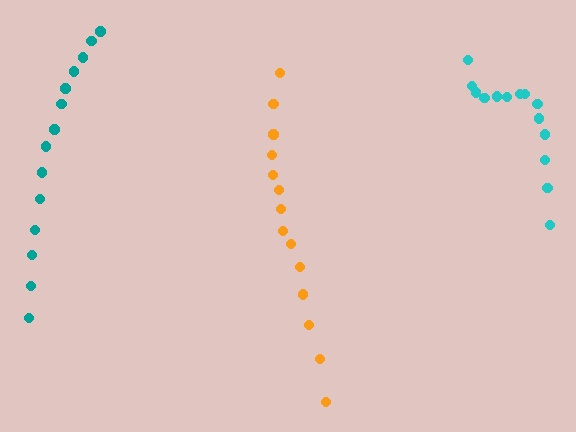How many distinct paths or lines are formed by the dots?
There are 3 distinct paths.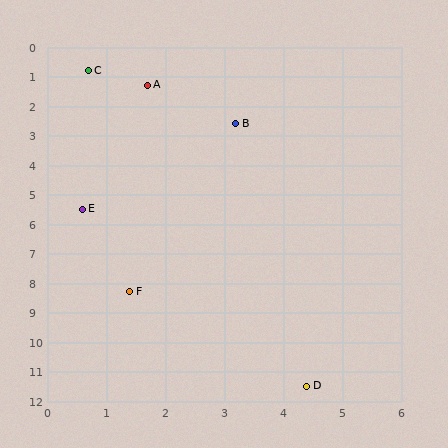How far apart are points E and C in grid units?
Points E and C are about 4.7 grid units apart.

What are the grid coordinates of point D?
Point D is at approximately (4.4, 11.5).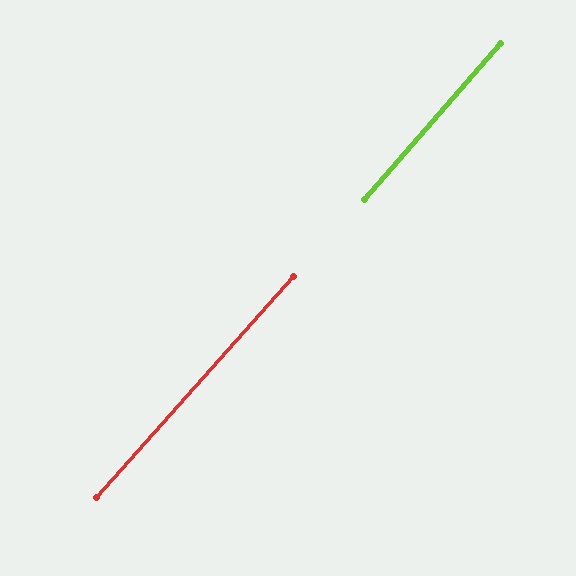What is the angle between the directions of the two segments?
Approximately 1 degree.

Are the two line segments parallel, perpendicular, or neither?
Parallel — their directions differ by only 0.6°.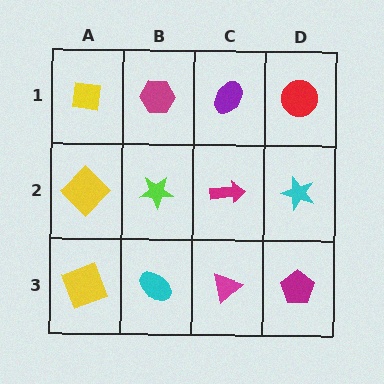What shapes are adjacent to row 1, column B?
A lime star (row 2, column B), a yellow square (row 1, column A), a purple ellipse (row 1, column C).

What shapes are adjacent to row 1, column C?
A magenta arrow (row 2, column C), a magenta hexagon (row 1, column B), a red circle (row 1, column D).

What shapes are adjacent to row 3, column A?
A yellow diamond (row 2, column A), a cyan ellipse (row 3, column B).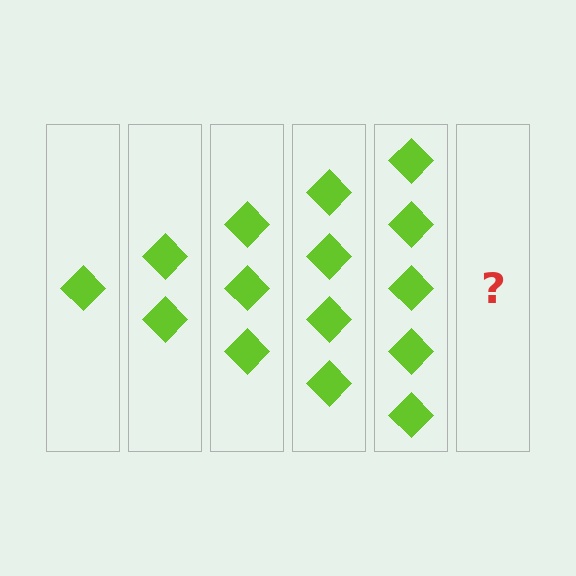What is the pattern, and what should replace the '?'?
The pattern is that each step adds one more diamond. The '?' should be 6 diamonds.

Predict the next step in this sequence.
The next step is 6 diamonds.